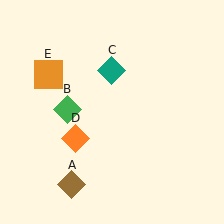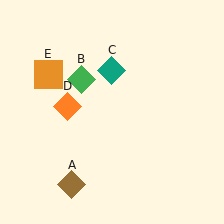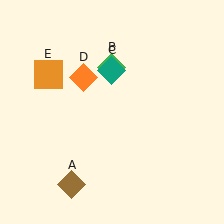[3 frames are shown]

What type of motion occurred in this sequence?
The green diamond (object B), orange diamond (object D) rotated clockwise around the center of the scene.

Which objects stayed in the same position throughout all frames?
Brown diamond (object A) and teal diamond (object C) and orange square (object E) remained stationary.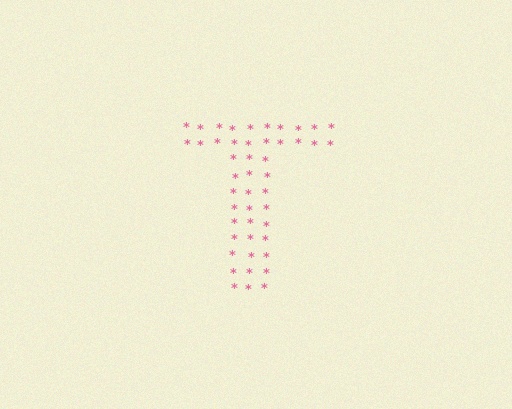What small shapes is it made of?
It is made of small asterisks.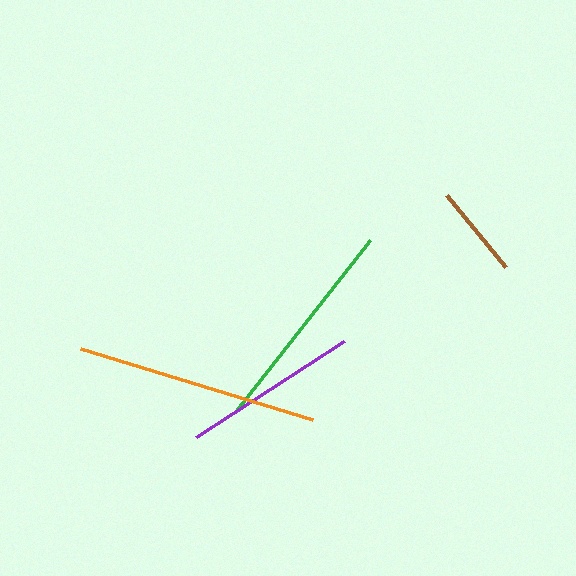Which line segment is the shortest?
The brown line is the shortest at approximately 94 pixels.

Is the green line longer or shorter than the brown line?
The green line is longer than the brown line.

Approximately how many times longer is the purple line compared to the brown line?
The purple line is approximately 1.9 times the length of the brown line.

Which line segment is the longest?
The orange line is the longest at approximately 242 pixels.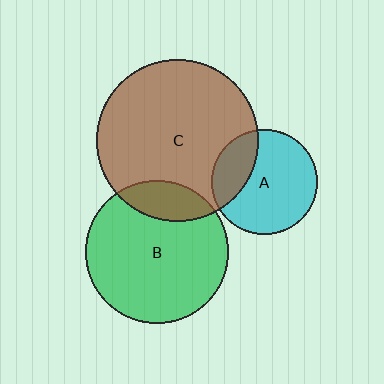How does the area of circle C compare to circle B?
Approximately 1.3 times.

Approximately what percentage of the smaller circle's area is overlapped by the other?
Approximately 25%.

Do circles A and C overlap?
Yes.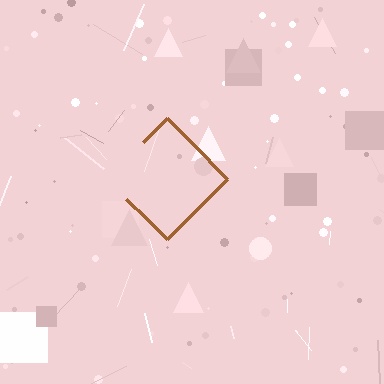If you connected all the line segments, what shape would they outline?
They would outline a diamond.